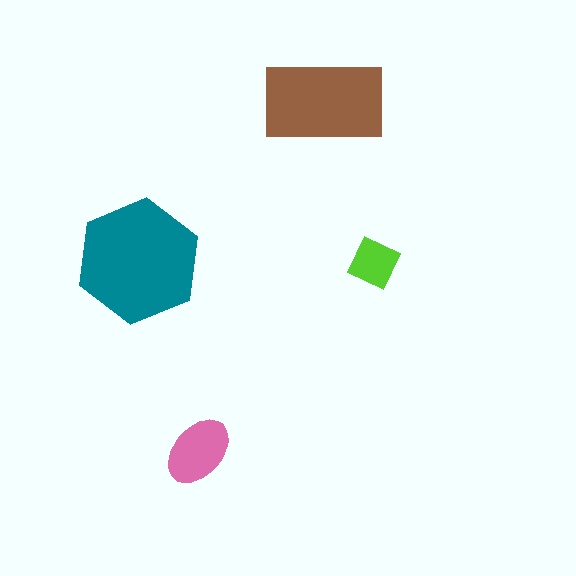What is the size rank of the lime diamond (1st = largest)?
4th.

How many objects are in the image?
There are 4 objects in the image.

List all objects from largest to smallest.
The teal hexagon, the brown rectangle, the pink ellipse, the lime diamond.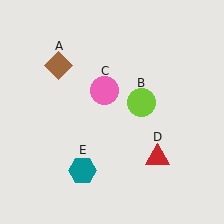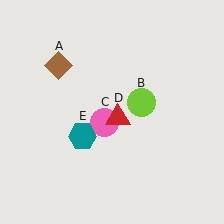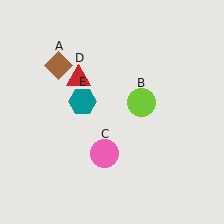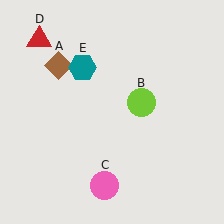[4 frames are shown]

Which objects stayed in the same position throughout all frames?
Brown diamond (object A) and lime circle (object B) remained stationary.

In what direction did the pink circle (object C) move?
The pink circle (object C) moved down.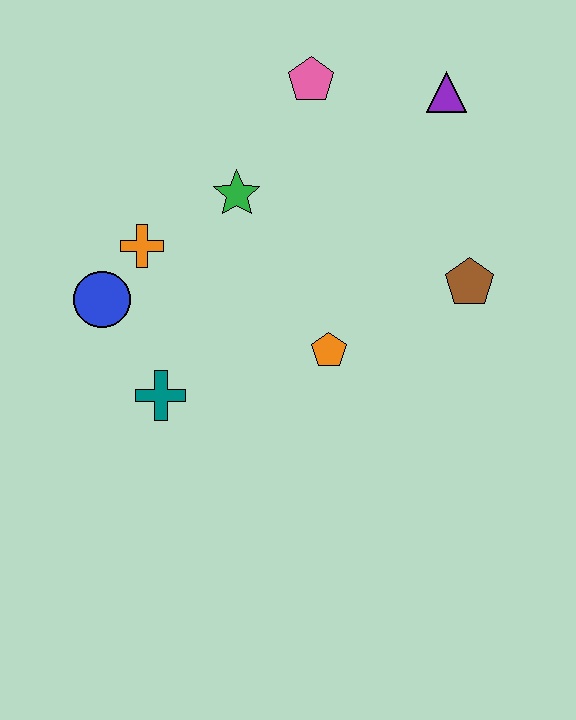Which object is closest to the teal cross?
The blue circle is closest to the teal cross.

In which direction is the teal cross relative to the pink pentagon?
The teal cross is below the pink pentagon.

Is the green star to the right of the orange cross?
Yes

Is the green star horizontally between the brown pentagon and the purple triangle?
No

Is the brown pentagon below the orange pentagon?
No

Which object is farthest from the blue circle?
The purple triangle is farthest from the blue circle.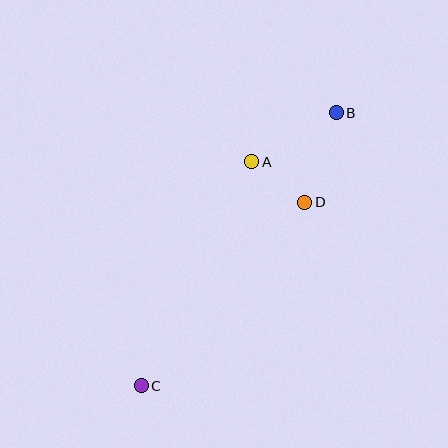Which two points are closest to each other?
Points A and D are closest to each other.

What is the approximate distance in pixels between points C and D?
The distance between C and D is approximately 246 pixels.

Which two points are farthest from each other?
Points B and C are farthest from each other.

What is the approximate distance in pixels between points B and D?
The distance between B and D is approximately 95 pixels.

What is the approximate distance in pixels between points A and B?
The distance between A and B is approximately 97 pixels.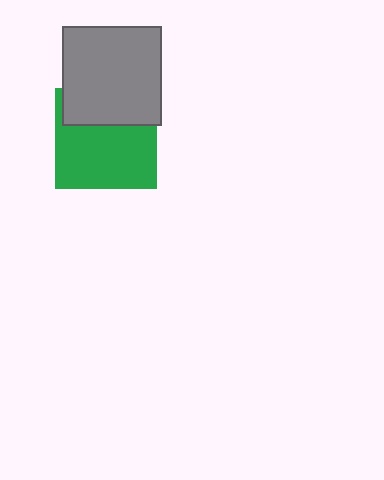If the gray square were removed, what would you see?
You would see the complete green square.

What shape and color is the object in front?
The object in front is a gray square.